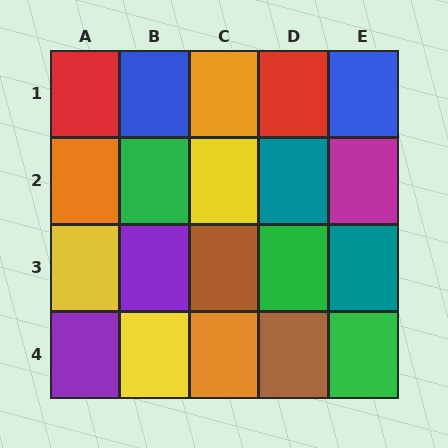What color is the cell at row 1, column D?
Red.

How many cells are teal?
2 cells are teal.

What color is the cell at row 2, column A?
Orange.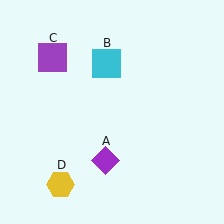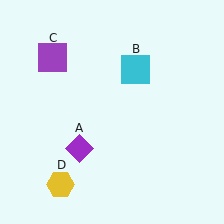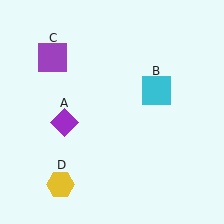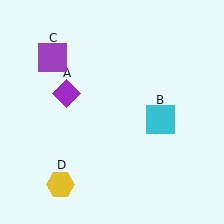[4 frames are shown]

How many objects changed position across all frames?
2 objects changed position: purple diamond (object A), cyan square (object B).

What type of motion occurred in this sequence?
The purple diamond (object A), cyan square (object B) rotated clockwise around the center of the scene.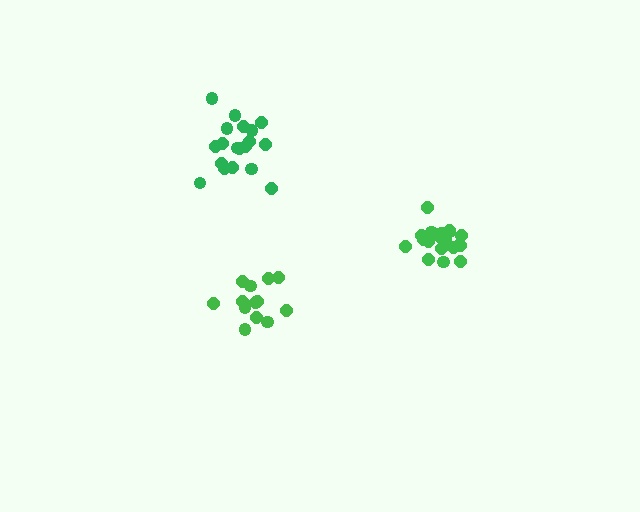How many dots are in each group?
Group 1: 13 dots, Group 2: 19 dots, Group 3: 19 dots (51 total).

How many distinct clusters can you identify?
There are 3 distinct clusters.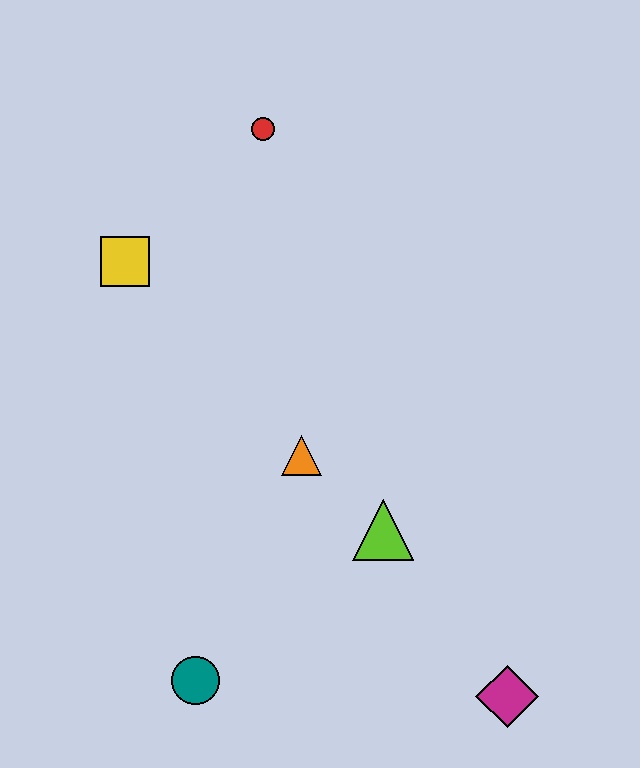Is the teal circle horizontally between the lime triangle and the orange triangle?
No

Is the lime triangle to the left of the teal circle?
No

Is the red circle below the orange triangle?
No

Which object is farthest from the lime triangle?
The red circle is farthest from the lime triangle.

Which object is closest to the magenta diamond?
The lime triangle is closest to the magenta diamond.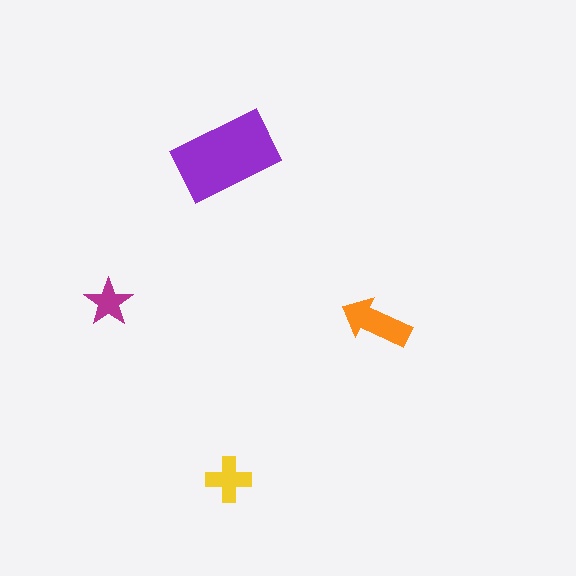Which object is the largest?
The purple rectangle.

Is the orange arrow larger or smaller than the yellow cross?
Larger.